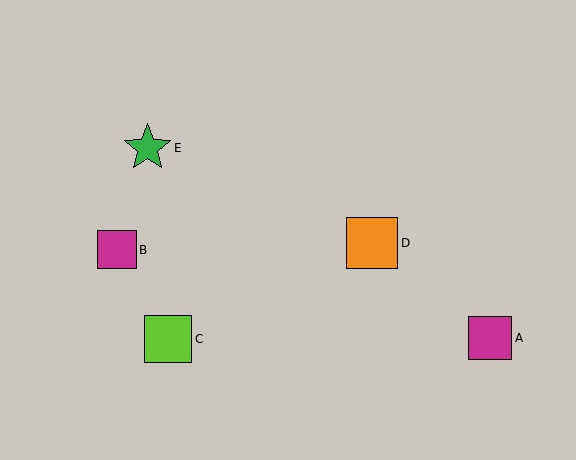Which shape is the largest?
The orange square (labeled D) is the largest.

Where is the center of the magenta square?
The center of the magenta square is at (490, 338).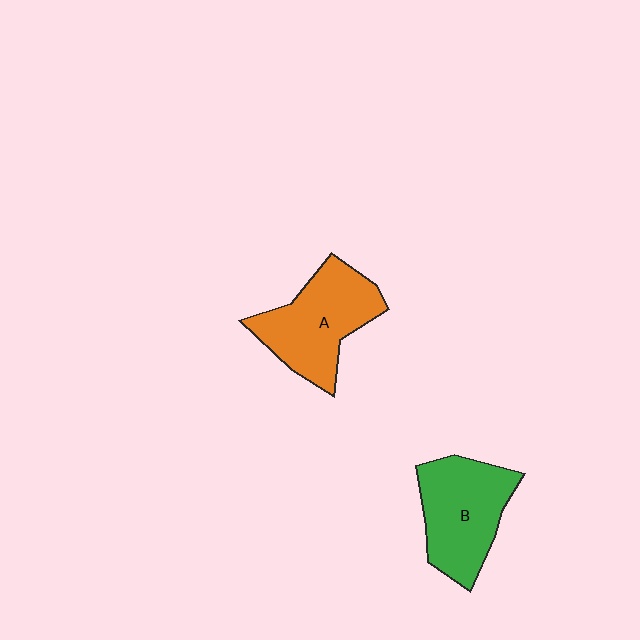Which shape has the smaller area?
Shape B (green).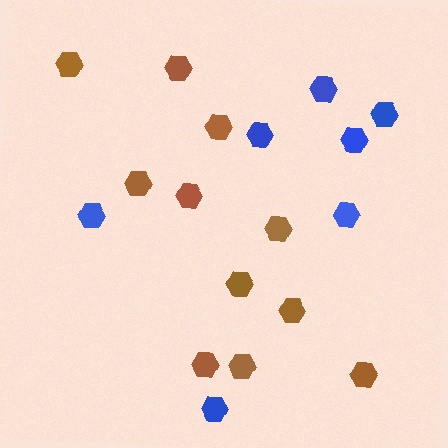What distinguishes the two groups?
There are 2 groups: one group of blue hexagons (7) and one group of brown hexagons (11).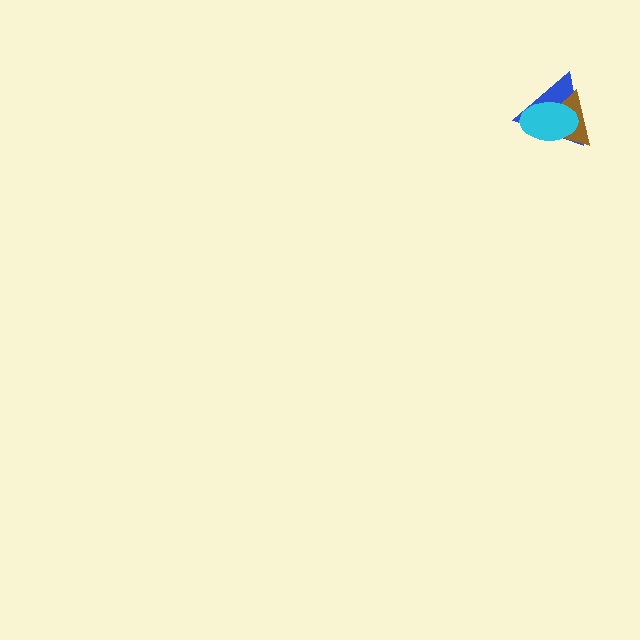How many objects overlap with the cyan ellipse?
2 objects overlap with the cyan ellipse.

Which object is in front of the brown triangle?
The cyan ellipse is in front of the brown triangle.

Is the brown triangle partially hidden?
Yes, it is partially covered by another shape.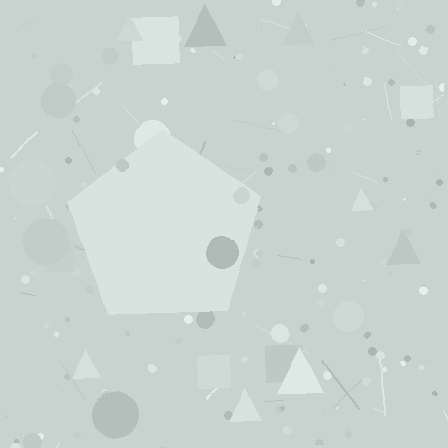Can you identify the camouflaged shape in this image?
The camouflaged shape is a pentagon.